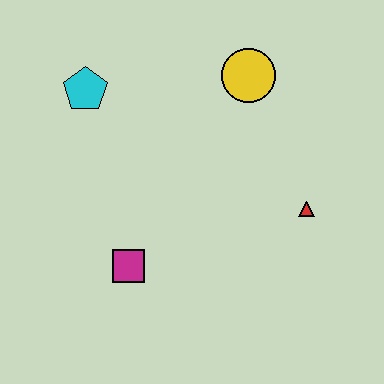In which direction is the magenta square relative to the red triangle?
The magenta square is to the left of the red triangle.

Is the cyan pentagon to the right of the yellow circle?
No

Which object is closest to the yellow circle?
The red triangle is closest to the yellow circle.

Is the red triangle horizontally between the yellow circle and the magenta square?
No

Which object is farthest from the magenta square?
The yellow circle is farthest from the magenta square.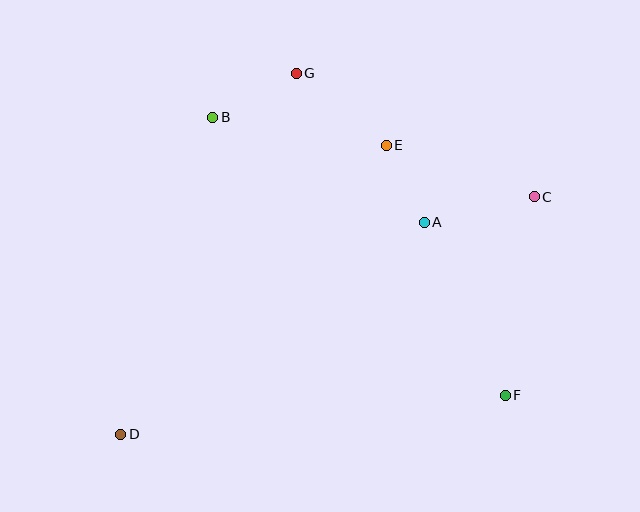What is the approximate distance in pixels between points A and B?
The distance between A and B is approximately 236 pixels.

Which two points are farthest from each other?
Points C and D are farthest from each other.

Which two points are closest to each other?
Points A and E are closest to each other.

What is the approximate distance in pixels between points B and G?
The distance between B and G is approximately 95 pixels.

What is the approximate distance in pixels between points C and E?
The distance between C and E is approximately 157 pixels.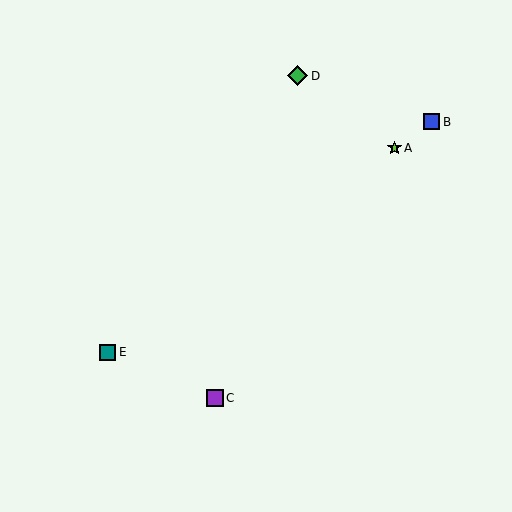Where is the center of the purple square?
The center of the purple square is at (215, 398).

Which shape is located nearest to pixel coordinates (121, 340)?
The teal square (labeled E) at (108, 352) is nearest to that location.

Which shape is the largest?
The green diamond (labeled D) is the largest.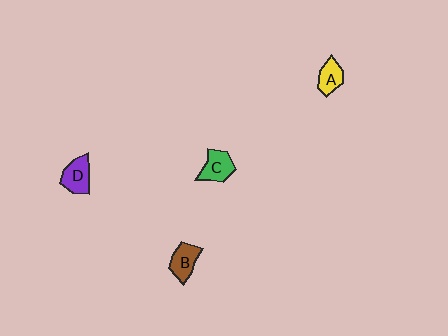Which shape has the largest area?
Shape D (purple).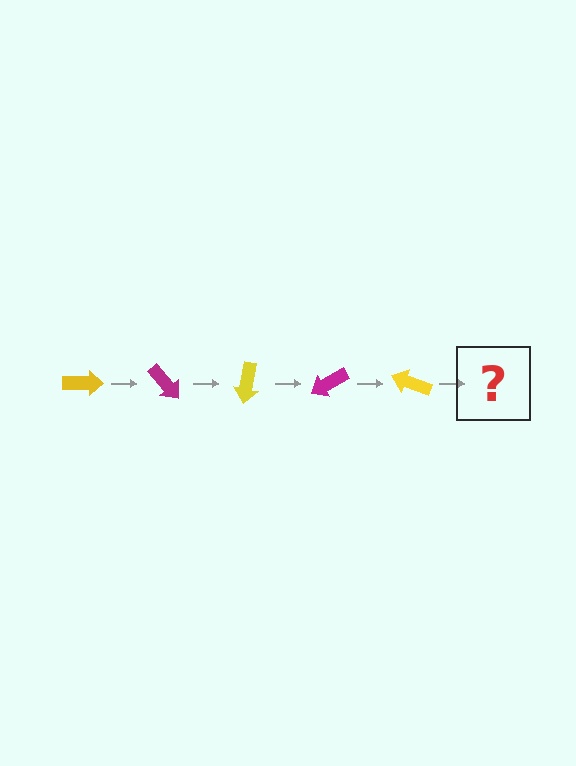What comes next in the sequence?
The next element should be a magenta arrow, rotated 250 degrees from the start.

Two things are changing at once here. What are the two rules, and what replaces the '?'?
The two rules are that it rotates 50 degrees each step and the color cycles through yellow and magenta. The '?' should be a magenta arrow, rotated 250 degrees from the start.